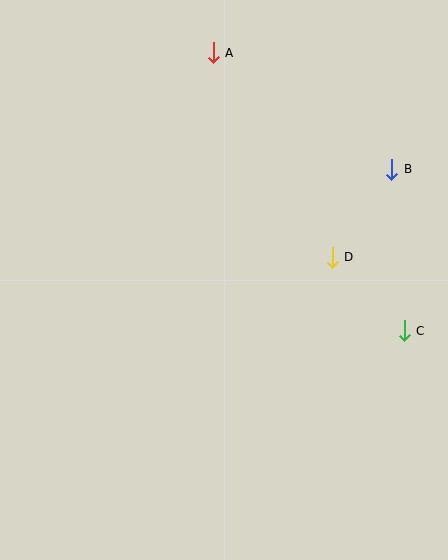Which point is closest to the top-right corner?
Point B is closest to the top-right corner.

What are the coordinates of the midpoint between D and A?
The midpoint between D and A is at (273, 155).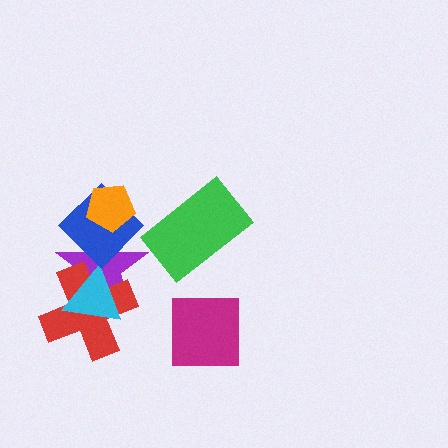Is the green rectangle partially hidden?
No, no other shape covers it.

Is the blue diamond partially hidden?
Yes, it is partially covered by another shape.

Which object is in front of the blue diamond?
The orange pentagon is in front of the blue diamond.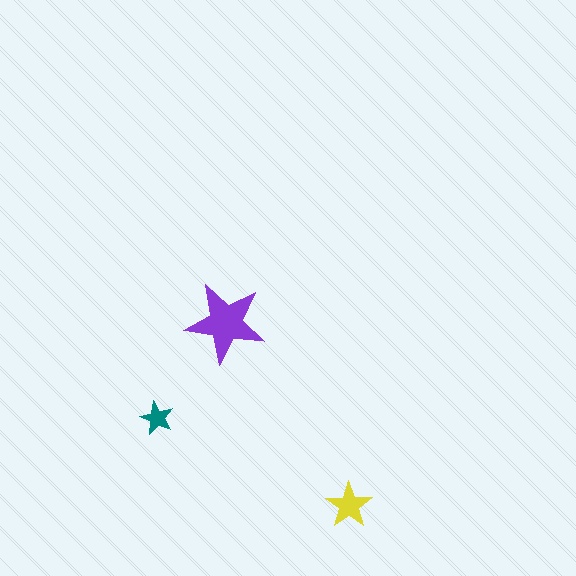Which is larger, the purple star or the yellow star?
The purple one.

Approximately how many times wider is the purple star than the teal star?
About 2.5 times wider.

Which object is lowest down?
The yellow star is bottommost.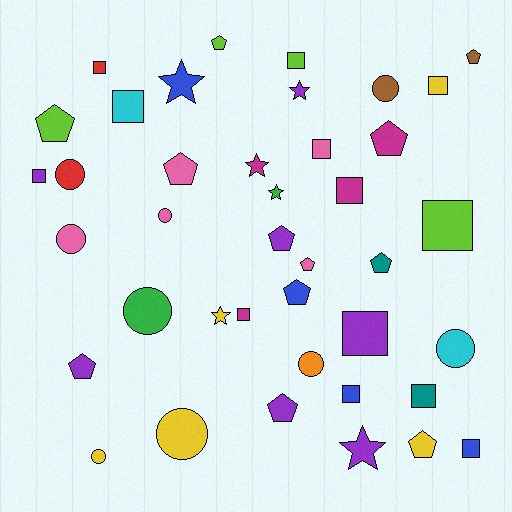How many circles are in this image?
There are 9 circles.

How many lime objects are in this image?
There are 4 lime objects.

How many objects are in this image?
There are 40 objects.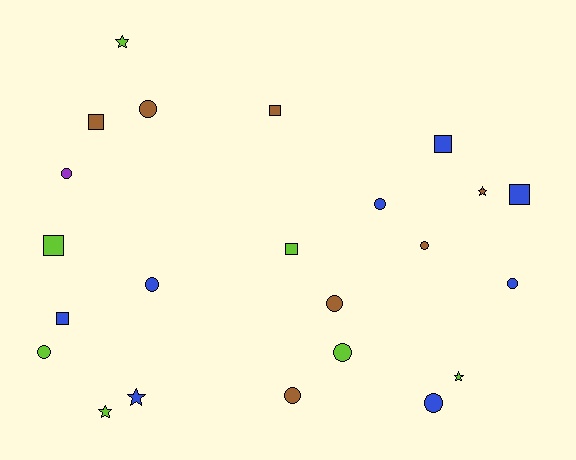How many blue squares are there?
There are 3 blue squares.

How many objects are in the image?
There are 23 objects.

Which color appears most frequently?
Blue, with 8 objects.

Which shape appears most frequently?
Circle, with 11 objects.